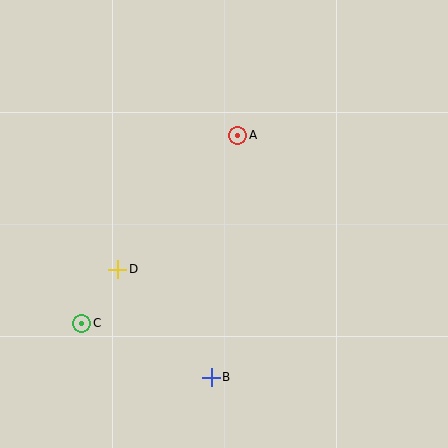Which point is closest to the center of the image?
Point A at (238, 135) is closest to the center.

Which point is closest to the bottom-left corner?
Point C is closest to the bottom-left corner.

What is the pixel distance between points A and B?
The distance between A and B is 243 pixels.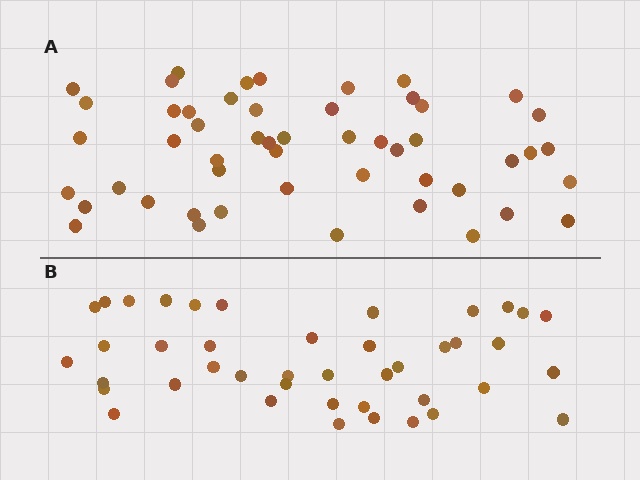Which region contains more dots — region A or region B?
Region A (the top region) has more dots.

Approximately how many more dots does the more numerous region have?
Region A has roughly 8 or so more dots than region B.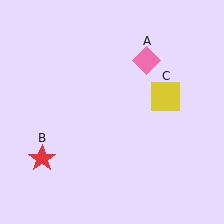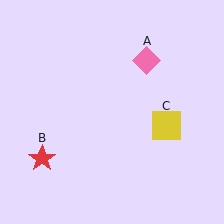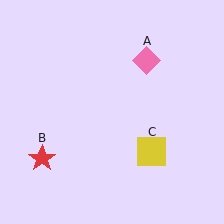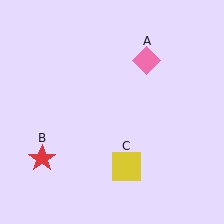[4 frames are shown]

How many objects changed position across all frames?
1 object changed position: yellow square (object C).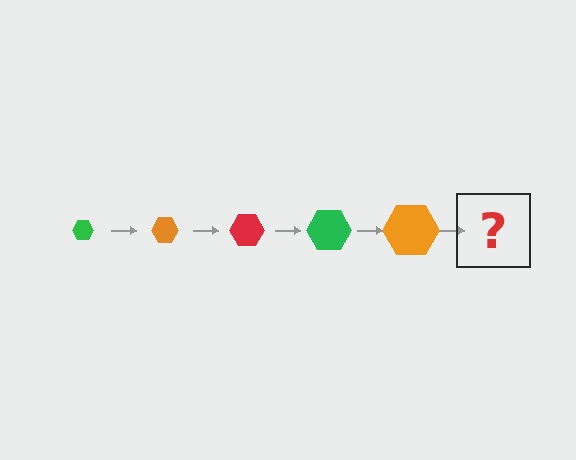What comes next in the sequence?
The next element should be a red hexagon, larger than the previous one.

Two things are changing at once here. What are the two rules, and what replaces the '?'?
The two rules are that the hexagon grows larger each step and the color cycles through green, orange, and red. The '?' should be a red hexagon, larger than the previous one.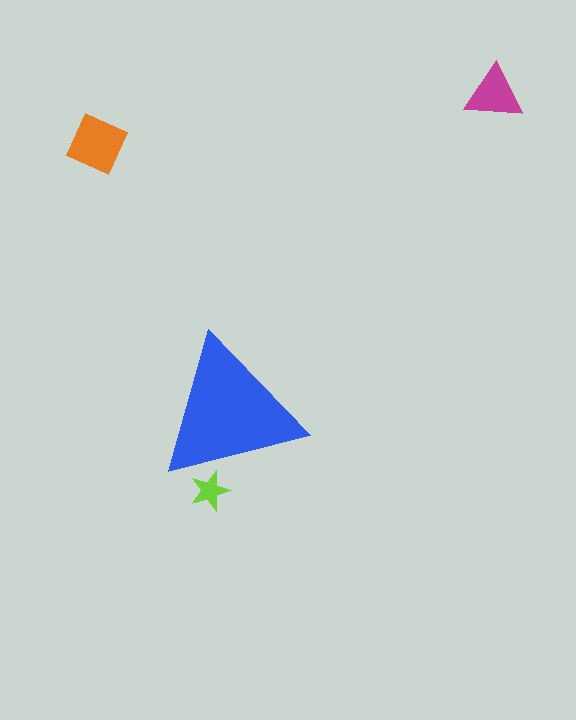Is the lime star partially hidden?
Yes, the lime star is partially hidden behind the blue triangle.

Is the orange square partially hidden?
No, the orange square is fully visible.